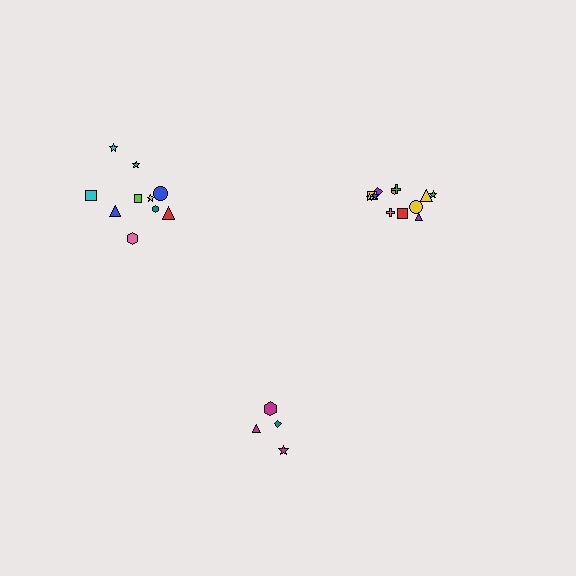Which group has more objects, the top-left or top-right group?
The top-right group.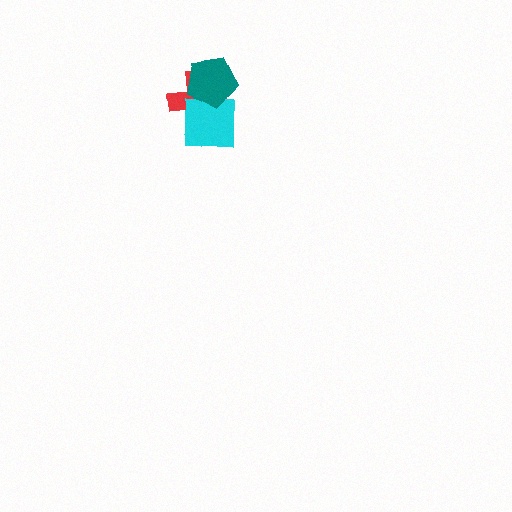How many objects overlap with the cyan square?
2 objects overlap with the cyan square.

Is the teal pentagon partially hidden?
No, no other shape covers it.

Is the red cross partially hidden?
Yes, it is partially covered by another shape.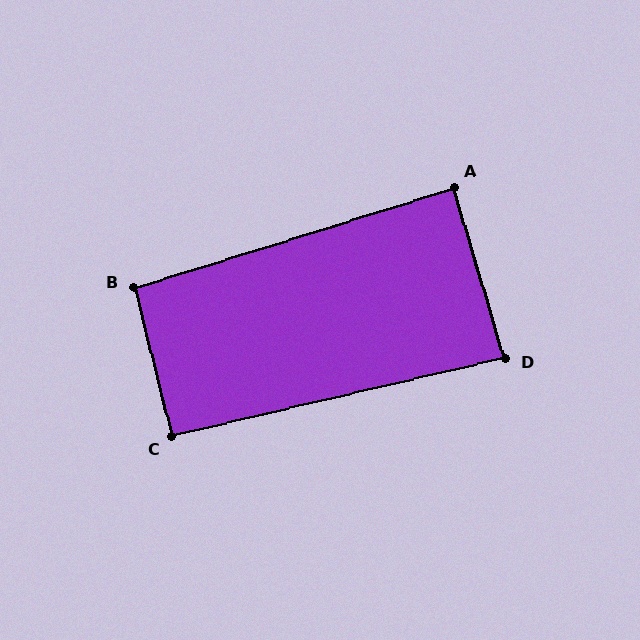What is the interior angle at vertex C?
Approximately 91 degrees (approximately right).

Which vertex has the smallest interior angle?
D, at approximately 87 degrees.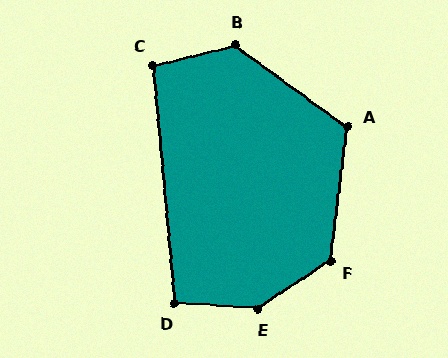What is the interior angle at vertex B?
Approximately 130 degrees (obtuse).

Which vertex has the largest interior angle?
E, at approximately 143 degrees.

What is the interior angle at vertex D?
Approximately 99 degrees (obtuse).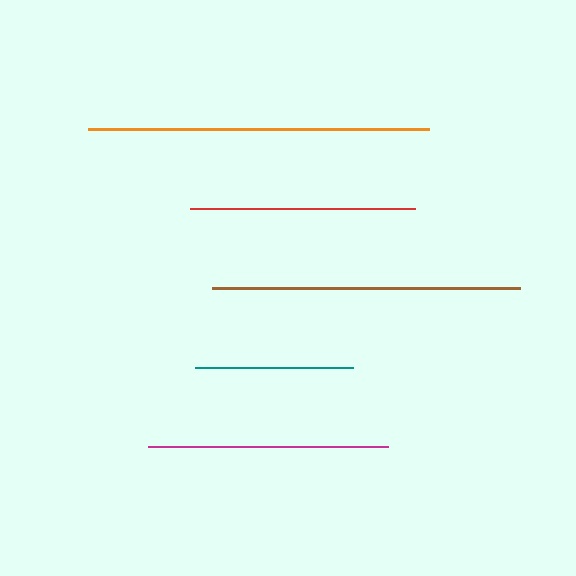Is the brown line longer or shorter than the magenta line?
The brown line is longer than the magenta line.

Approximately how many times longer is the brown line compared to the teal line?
The brown line is approximately 1.9 times the length of the teal line.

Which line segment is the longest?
The orange line is the longest at approximately 340 pixels.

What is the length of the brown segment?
The brown segment is approximately 308 pixels long.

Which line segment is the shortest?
The teal line is the shortest at approximately 158 pixels.